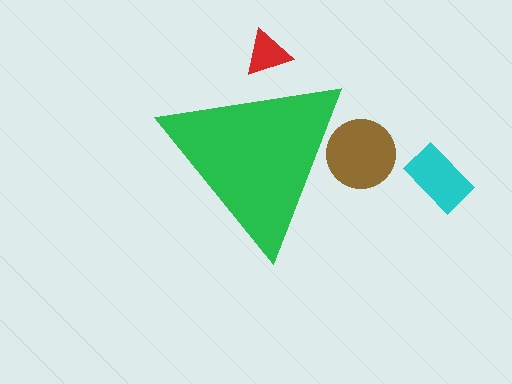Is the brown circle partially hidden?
Yes, the brown circle is partially hidden behind the green triangle.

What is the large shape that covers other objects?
A green triangle.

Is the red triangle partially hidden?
Yes, the red triangle is partially hidden behind the green triangle.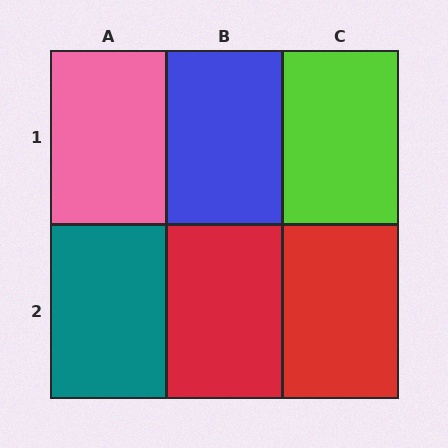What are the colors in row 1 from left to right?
Pink, blue, lime.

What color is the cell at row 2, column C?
Red.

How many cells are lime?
1 cell is lime.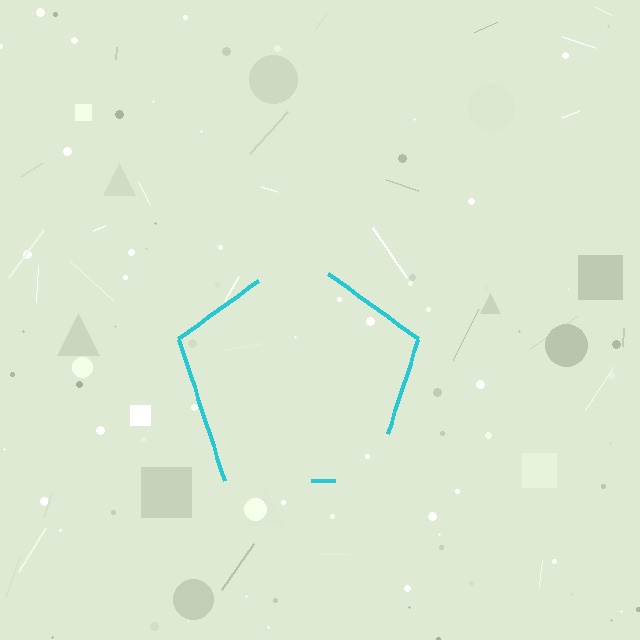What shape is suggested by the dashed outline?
The dashed outline suggests a pentagon.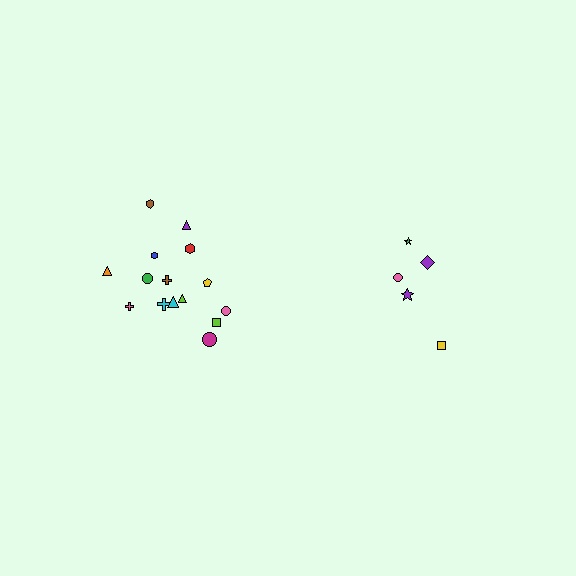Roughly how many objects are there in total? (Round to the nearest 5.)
Roughly 20 objects in total.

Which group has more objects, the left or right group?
The left group.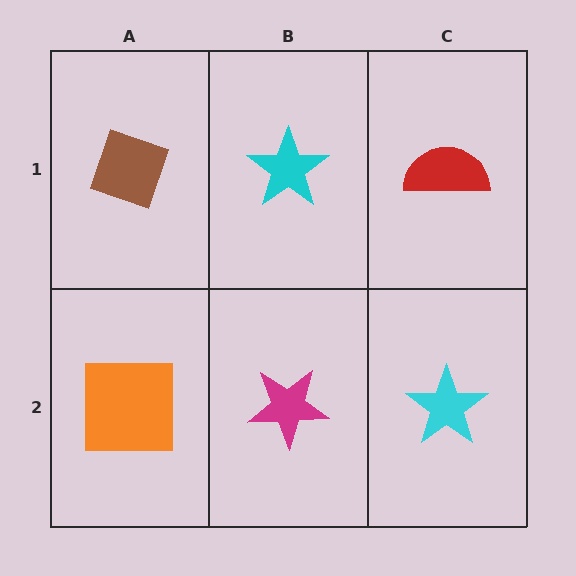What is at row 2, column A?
An orange square.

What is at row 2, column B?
A magenta star.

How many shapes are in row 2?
3 shapes.